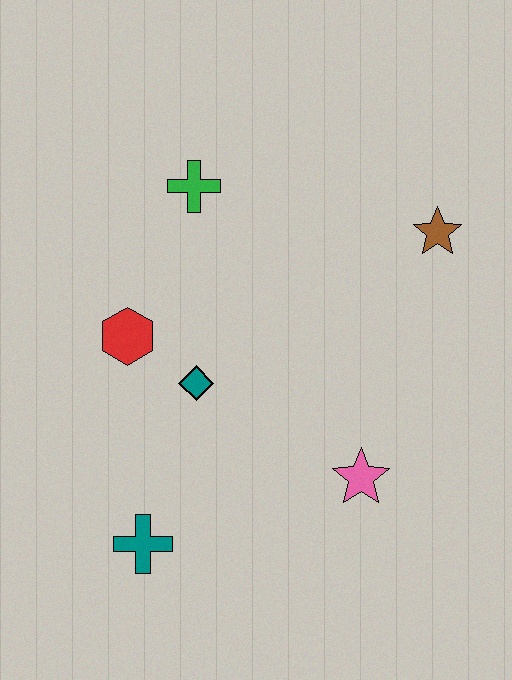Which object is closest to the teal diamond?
The red hexagon is closest to the teal diamond.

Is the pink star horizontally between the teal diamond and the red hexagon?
No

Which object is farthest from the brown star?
The teal cross is farthest from the brown star.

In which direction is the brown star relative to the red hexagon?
The brown star is to the right of the red hexagon.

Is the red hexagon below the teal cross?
No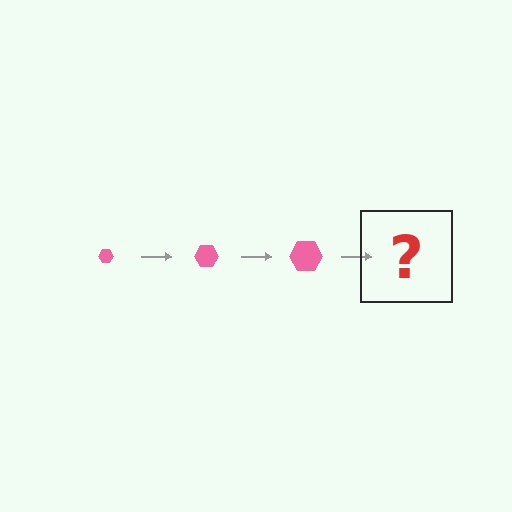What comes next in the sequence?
The next element should be a pink hexagon, larger than the previous one.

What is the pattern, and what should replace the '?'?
The pattern is that the hexagon gets progressively larger each step. The '?' should be a pink hexagon, larger than the previous one.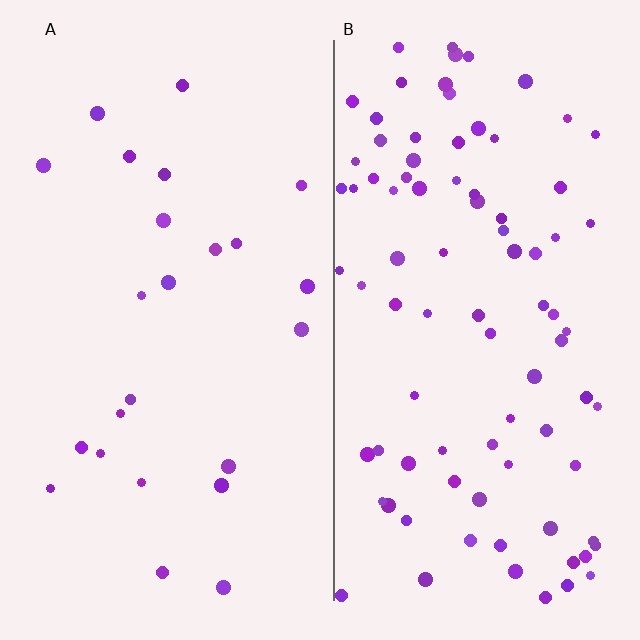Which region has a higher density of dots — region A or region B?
B (the right).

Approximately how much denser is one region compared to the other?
Approximately 3.7× — region B over region A.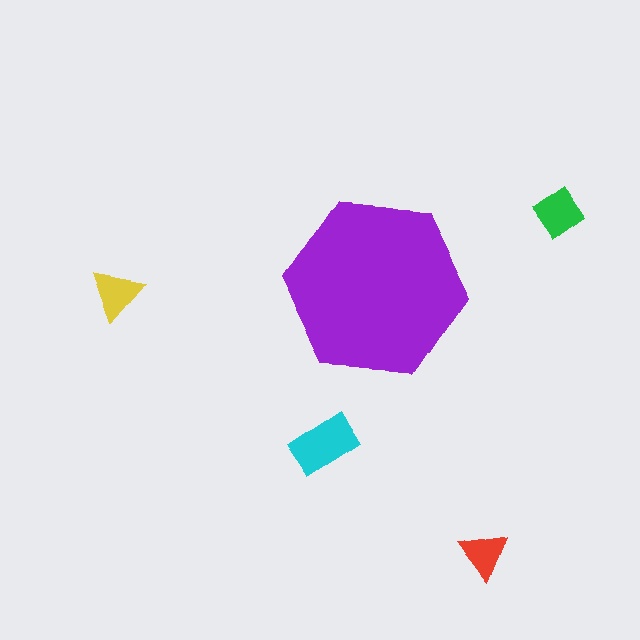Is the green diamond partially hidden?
No, the green diamond is fully visible.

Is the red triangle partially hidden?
No, the red triangle is fully visible.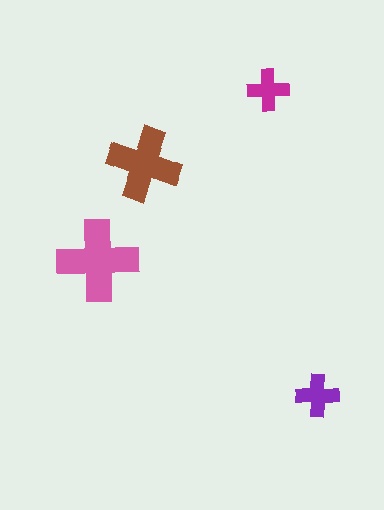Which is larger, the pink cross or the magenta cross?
The pink one.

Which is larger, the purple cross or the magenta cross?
The purple one.